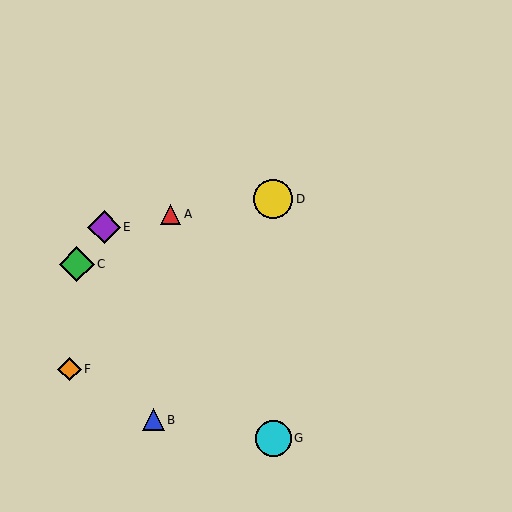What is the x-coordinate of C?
Object C is at x≈77.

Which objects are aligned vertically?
Objects D, G are aligned vertically.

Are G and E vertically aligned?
No, G is at x≈273 and E is at x≈104.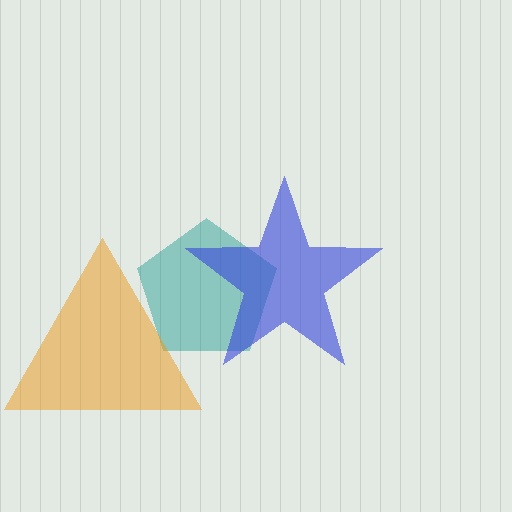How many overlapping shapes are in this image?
There are 3 overlapping shapes in the image.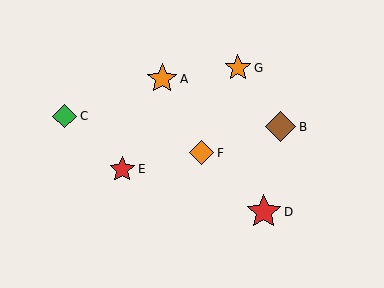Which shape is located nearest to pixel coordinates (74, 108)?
The green diamond (labeled C) at (65, 116) is nearest to that location.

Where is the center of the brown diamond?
The center of the brown diamond is at (281, 127).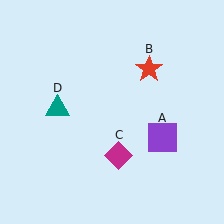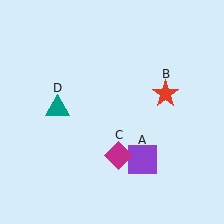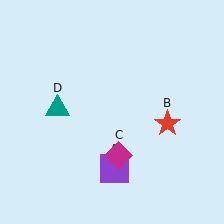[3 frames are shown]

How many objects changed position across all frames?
2 objects changed position: purple square (object A), red star (object B).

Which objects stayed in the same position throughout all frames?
Magenta diamond (object C) and teal triangle (object D) remained stationary.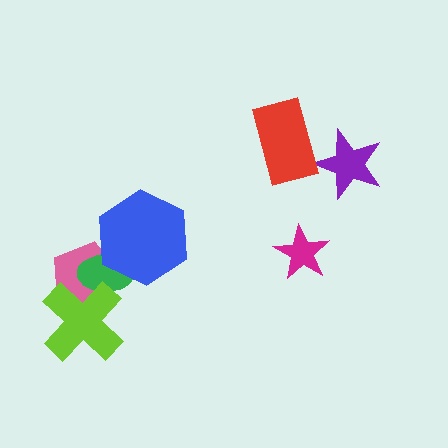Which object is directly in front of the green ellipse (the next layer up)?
The lime cross is directly in front of the green ellipse.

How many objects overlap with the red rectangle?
1 object overlaps with the red rectangle.